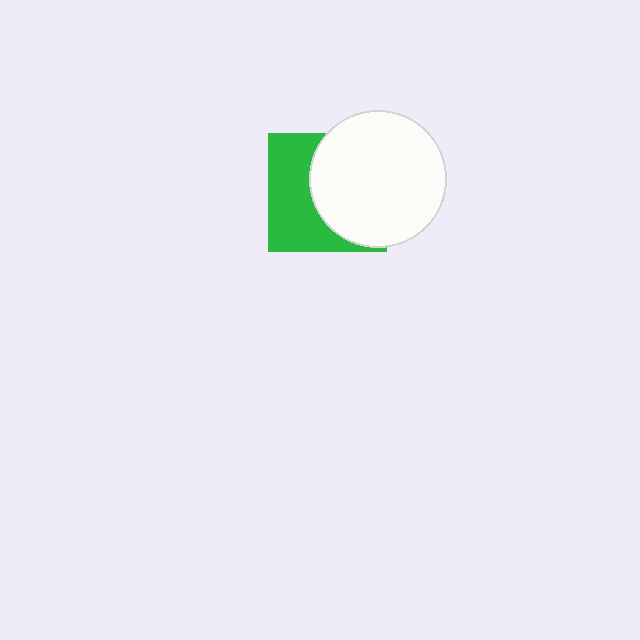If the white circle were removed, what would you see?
You would see the complete green square.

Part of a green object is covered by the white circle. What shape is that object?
It is a square.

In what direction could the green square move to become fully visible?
The green square could move left. That would shift it out from behind the white circle entirely.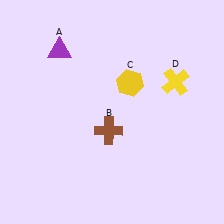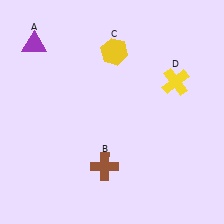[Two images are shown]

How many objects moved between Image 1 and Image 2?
3 objects moved between the two images.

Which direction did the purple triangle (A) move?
The purple triangle (A) moved left.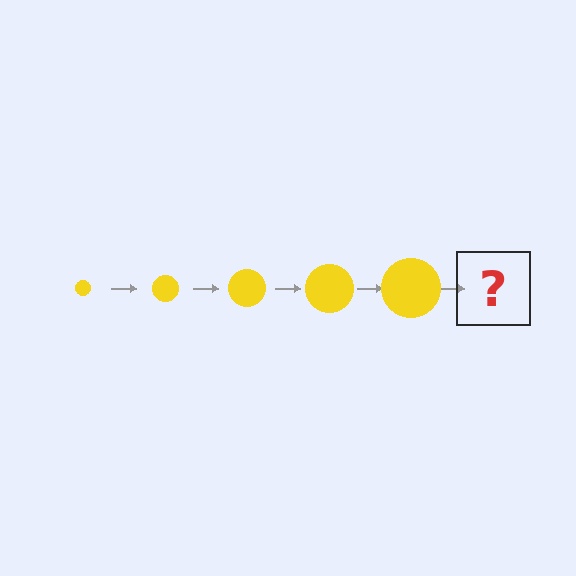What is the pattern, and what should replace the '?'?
The pattern is that the circle gets progressively larger each step. The '?' should be a yellow circle, larger than the previous one.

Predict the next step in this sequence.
The next step is a yellow circle, larger than the previous one.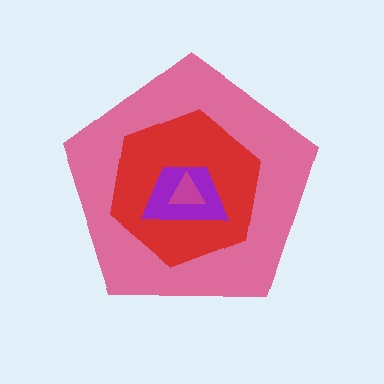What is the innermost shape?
The magenta triangle.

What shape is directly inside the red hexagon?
The purple trapezoid.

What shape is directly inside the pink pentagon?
The red hexagon.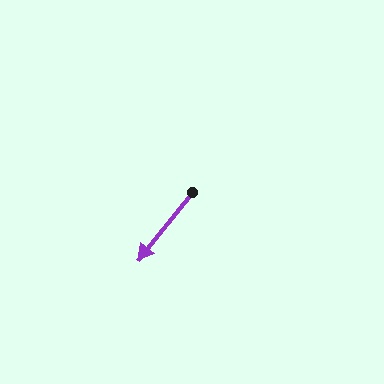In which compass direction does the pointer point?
Southwest.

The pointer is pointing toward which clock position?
Roughly 7 o'clock.